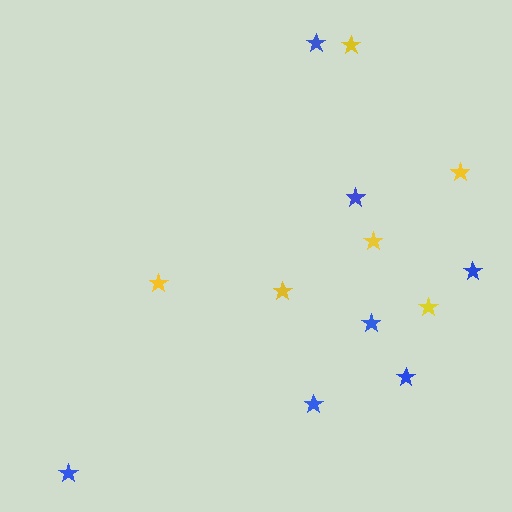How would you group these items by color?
There are 2 groups: one group of yellow stars (6) and one group of blue stars (7).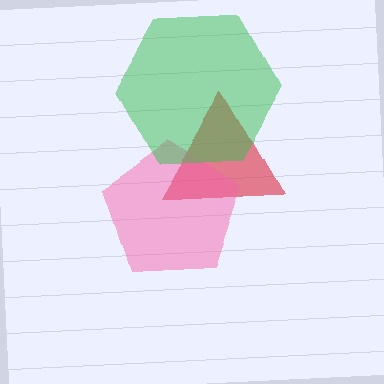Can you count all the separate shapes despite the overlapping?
Yes, there are 3 separate shapes.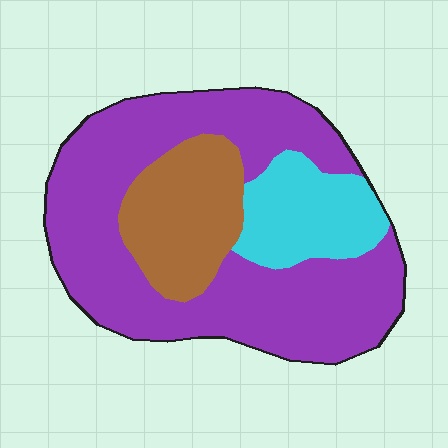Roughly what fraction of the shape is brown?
Brown covers roughly 20% of the shape.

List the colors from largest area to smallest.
From largest to smallest: purple, brown, cyan.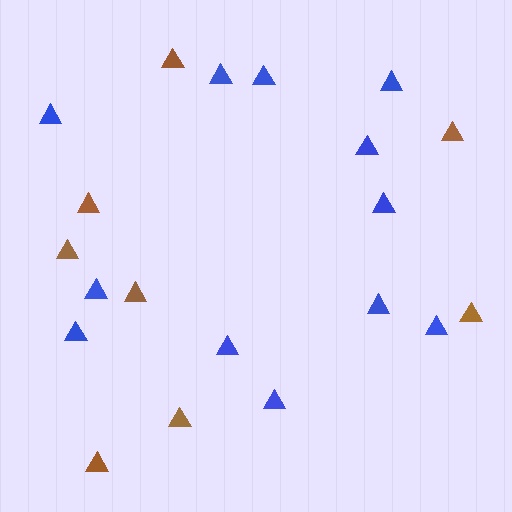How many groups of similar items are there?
There are 2 groups: one group of blue triangles (12) and one group of brown triangles (8).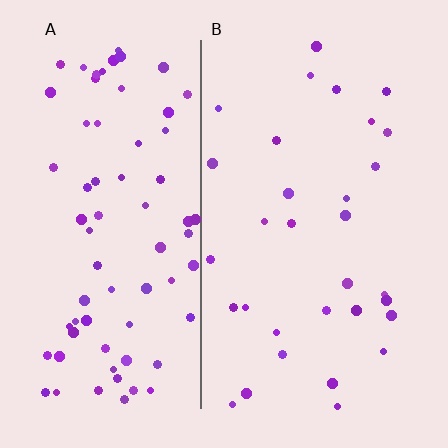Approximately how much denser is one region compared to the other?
Approximately 2.3× — region A over region B.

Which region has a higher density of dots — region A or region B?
A (the left).